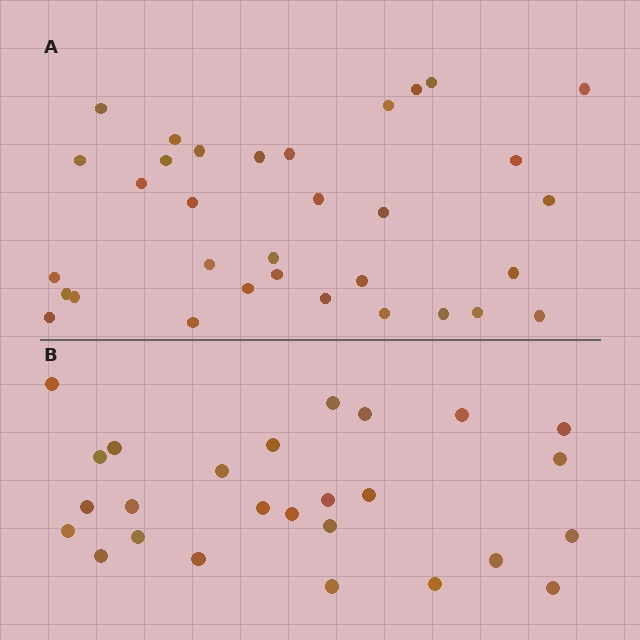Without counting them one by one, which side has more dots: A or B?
Region A (the top region) has more dots.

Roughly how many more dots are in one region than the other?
Region A has roughly 8 or so more dots than region B.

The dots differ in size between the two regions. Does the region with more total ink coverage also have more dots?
No. Region B has more total ink coverage because its dots are larger, but region A actually contains more individual dots. Total area can be misleading — the number of items is what matters here.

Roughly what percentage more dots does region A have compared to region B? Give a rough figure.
About 25% more.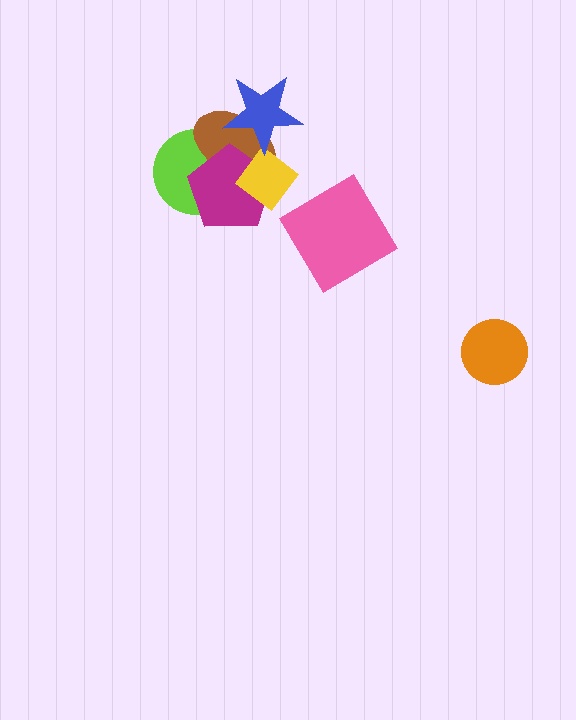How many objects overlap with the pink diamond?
0 objects overlap with the pink diamond.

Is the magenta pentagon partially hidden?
Yes, it is partially covered by another shape.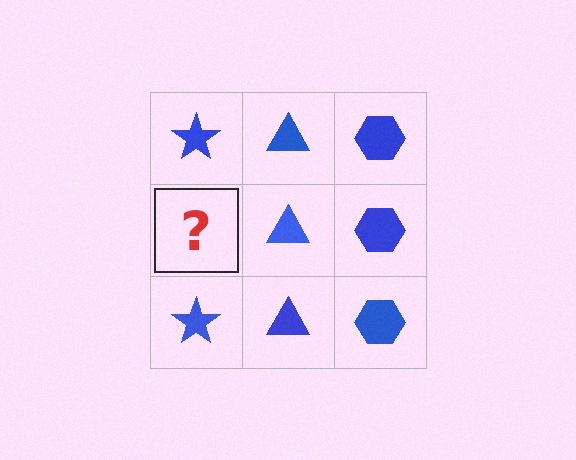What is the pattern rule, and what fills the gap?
The rule is that each column has a consistent shape. The gap should be filled with a blue star.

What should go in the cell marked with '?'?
The missing cell should contain a blue star.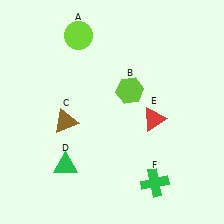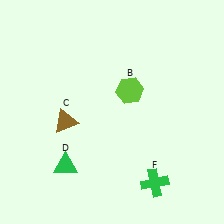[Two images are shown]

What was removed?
The lime circle (A), the red triangle (E) were removed in Image 2.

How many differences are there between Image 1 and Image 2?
There are 2 differences between the two images.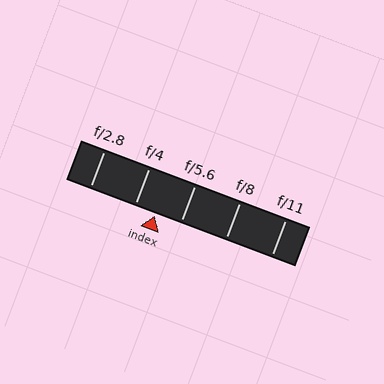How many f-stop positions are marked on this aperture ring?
There are 5 f-stop positions marked.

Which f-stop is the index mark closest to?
The index mark is closest to f/4.